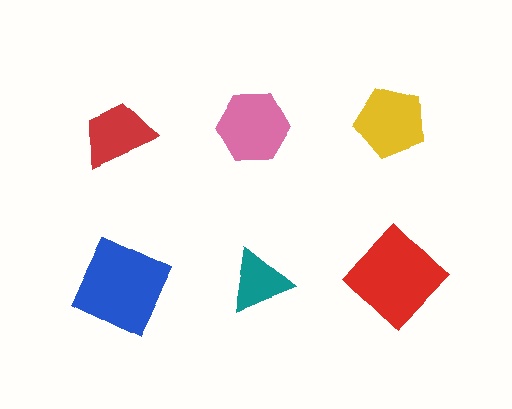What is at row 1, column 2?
A pink hexagon.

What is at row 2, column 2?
A teal triangle.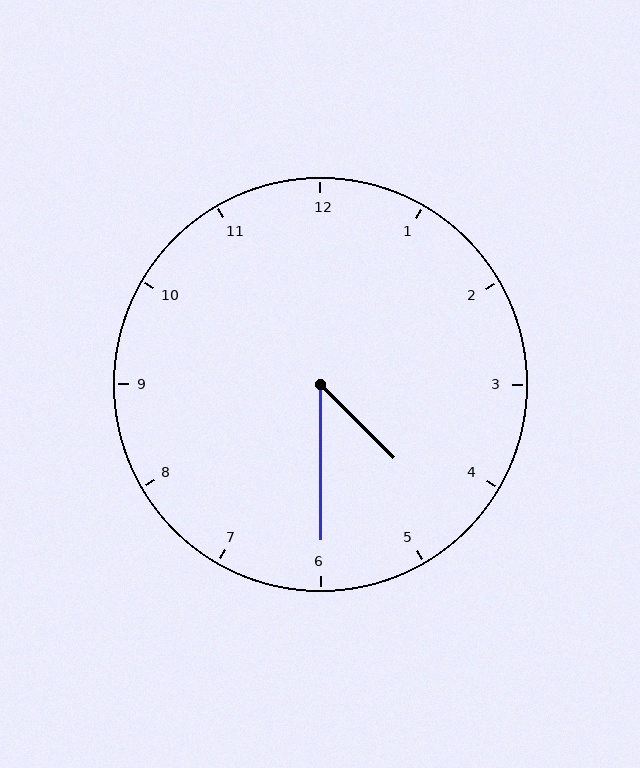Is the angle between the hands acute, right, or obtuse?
It is acute.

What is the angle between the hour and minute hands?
Approximately 45 degrees.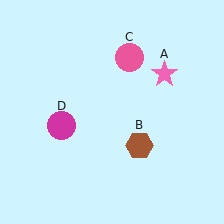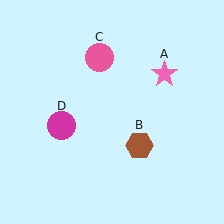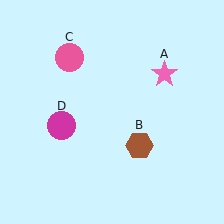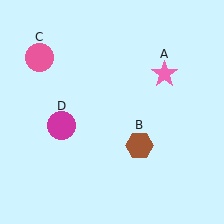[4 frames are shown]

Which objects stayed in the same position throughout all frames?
Pink star (object A) and brown hexagon (object B) and magenta circle (object D) remained stationary.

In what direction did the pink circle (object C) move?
The pink circle (object C) moved left.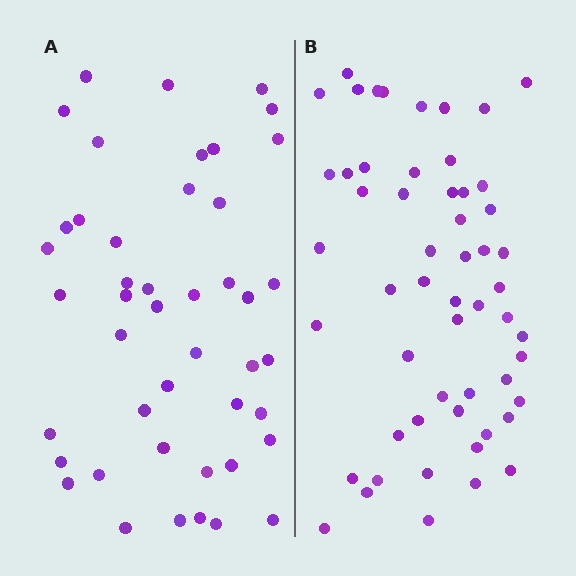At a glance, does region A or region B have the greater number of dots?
Region B (the right region) has more dots.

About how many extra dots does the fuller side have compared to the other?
Region B has roughly 10 or so more dots than region A.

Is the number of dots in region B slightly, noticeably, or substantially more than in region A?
Region B has only slightly more — the two regions are fairly close. The ratio is roughly 1.2 to 1.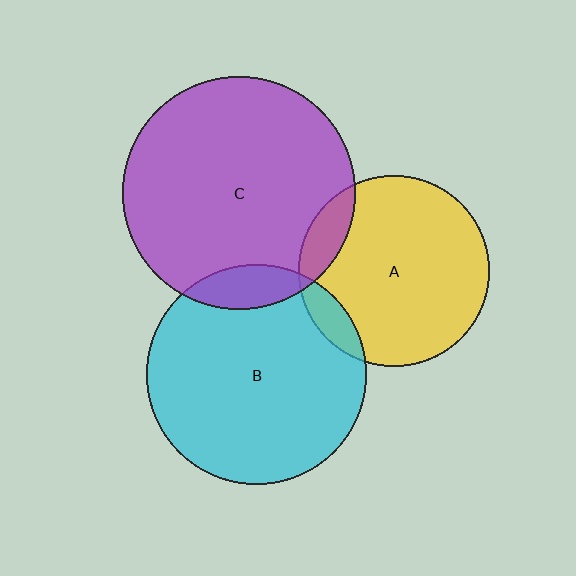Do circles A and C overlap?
Yes.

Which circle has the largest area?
Circle C (purple).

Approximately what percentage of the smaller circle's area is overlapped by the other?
Approximately 10%.